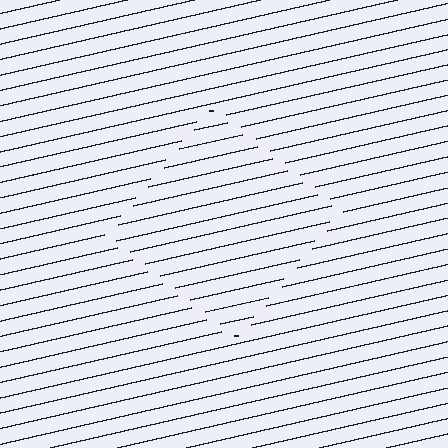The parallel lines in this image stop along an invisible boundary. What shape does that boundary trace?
An illusory square. The interior of the shape contains the same grating, shifted by half a period — the contour is defined by the phase discontinuity where line-ends from the inner and outer gratings abut.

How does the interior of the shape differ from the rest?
The interior of the shape contains the same grating, shifted by half a period — the contour is defined by the phase discontinuity where line-ends from the inner and outer gratings abut.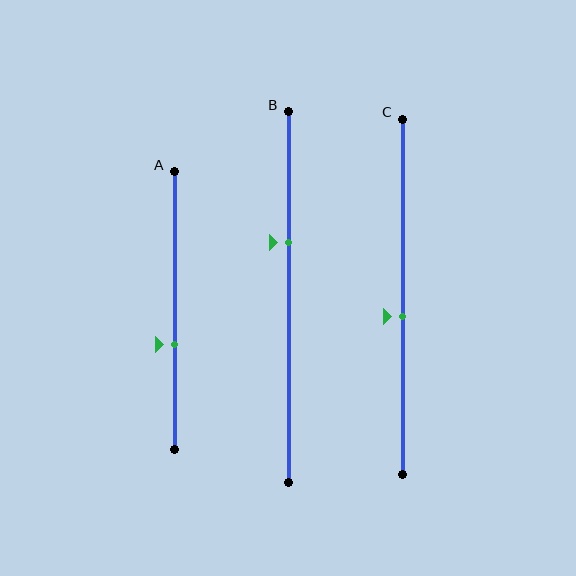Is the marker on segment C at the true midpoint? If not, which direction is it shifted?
No, the marker on segment C is shifted downward by about 6% of the segment length.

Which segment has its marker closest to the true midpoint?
Segment C has its marker closest to the true midpoint.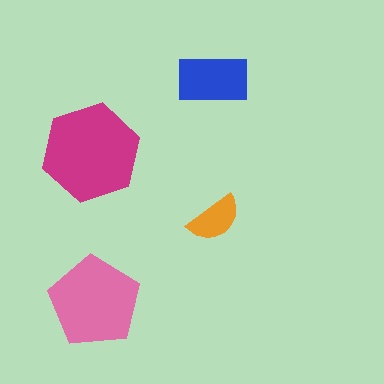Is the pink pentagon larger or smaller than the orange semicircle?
Larger.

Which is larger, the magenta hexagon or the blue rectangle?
The magenta hexagon.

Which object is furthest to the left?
The magenta hexagon is leftmost.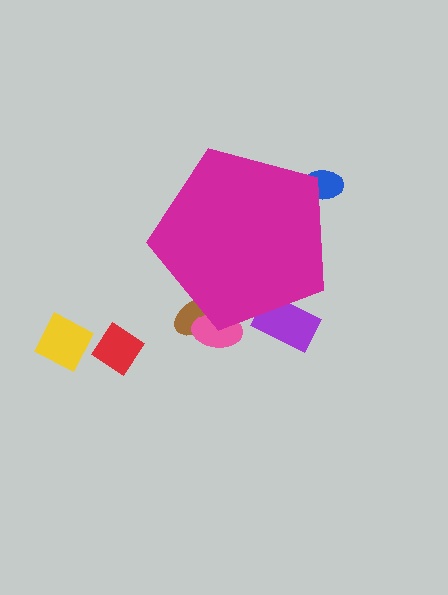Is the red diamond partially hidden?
No, the red diamond is fully visible.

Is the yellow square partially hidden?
No, the yellow square is fully visible.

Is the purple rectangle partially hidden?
Yes, the purple rectangle is partially hidden behind the magenta pentagon.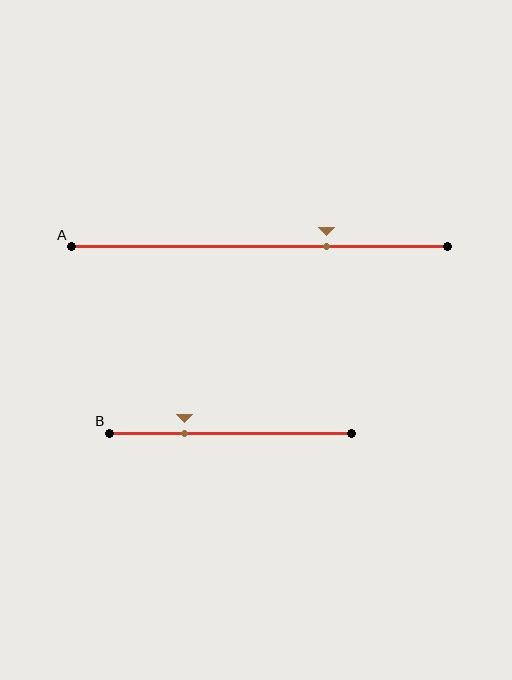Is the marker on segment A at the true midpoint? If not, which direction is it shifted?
No, the marker on segment A is shifted to the right by about 18% of the segment length.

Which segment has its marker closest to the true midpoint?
Segment A has its marker closest to the true midpoint.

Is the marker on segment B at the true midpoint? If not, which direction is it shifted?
No, the marker on segment B is shifted to the left by about 19% of the segment length.